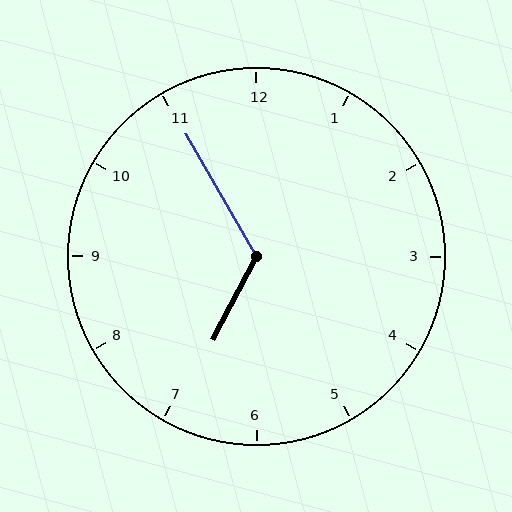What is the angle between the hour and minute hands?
Approximately 122 degrees.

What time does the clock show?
6:55.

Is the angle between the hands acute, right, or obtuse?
It is obtuse.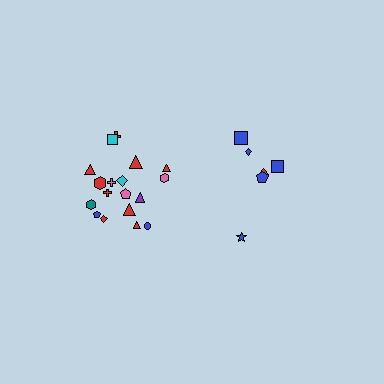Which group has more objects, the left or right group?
The left group.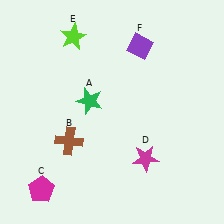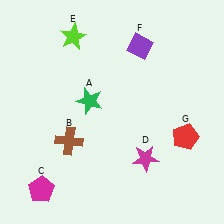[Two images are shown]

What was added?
A red pentagon (G) was added in Image 2.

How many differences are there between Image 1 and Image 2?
There is 1 difference between the two images.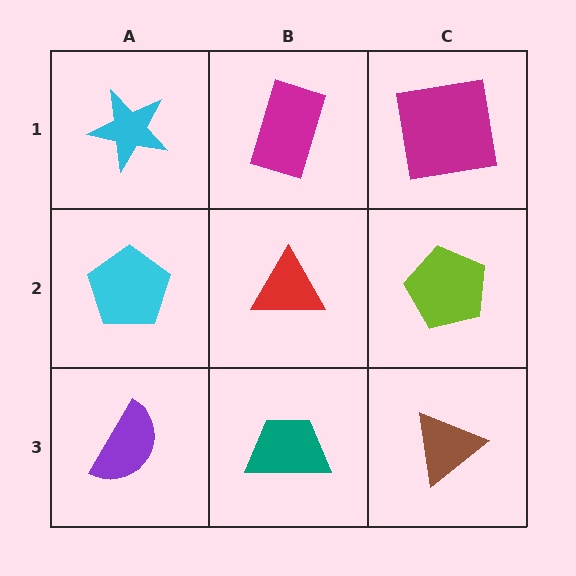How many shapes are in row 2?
3 shapes.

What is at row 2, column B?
A red triangle.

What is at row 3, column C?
A brown triangle.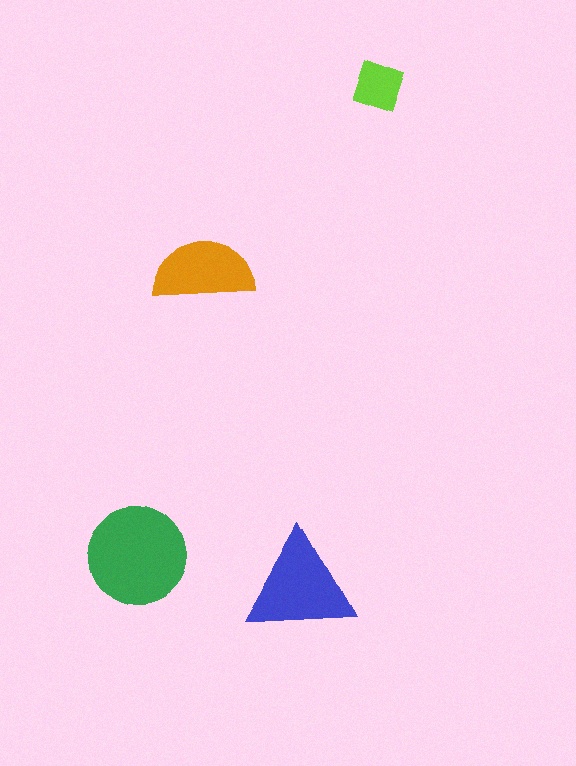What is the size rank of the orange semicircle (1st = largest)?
3rd.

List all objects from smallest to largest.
The lime square, the orange semicircle, the blue triangle, the green circle.